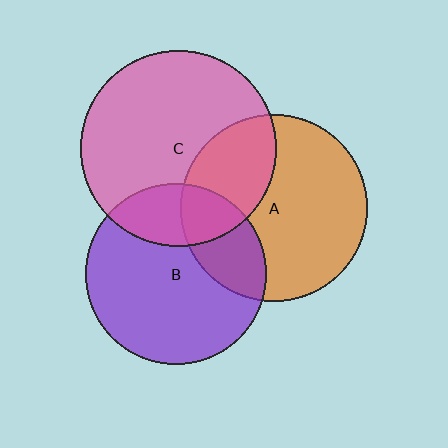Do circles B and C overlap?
Yes.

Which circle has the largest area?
Circle C (pink).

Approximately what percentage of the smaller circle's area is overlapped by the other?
Approximately 25%.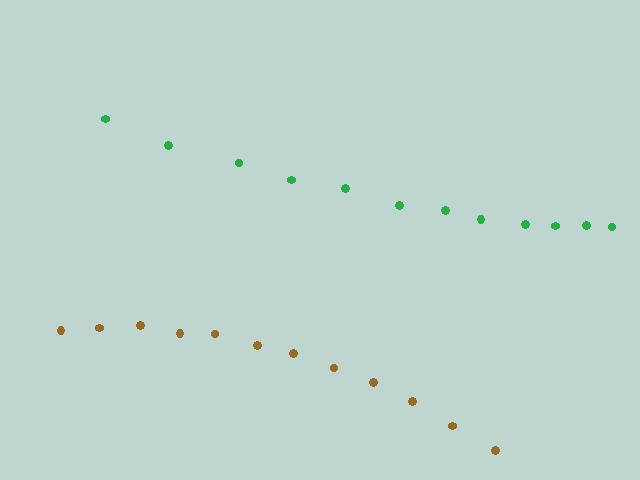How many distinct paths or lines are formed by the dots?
There are 2 distinct paths.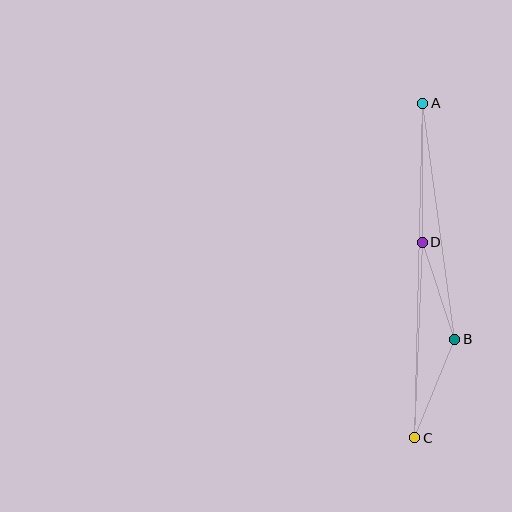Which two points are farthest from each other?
Points A and C are farthest from each other.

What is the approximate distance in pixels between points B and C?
The distance between B and C is approximately 106 pixels.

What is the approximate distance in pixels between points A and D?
The distance between A and D is approximately 139 pixels.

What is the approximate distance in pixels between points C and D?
The distance between C and D is approximately 196 pixels.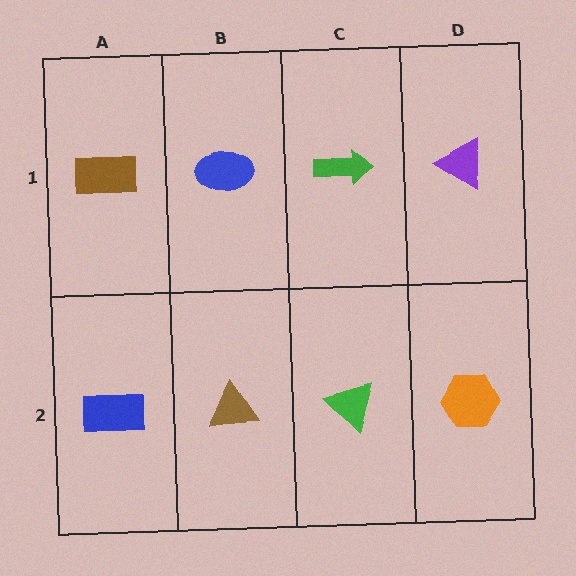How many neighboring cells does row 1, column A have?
2.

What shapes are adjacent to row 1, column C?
A green triangle (row 2, column C), a blue ellipse (row 1, column B), a purple triangle (row 1, column D).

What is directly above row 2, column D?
A purple triangle.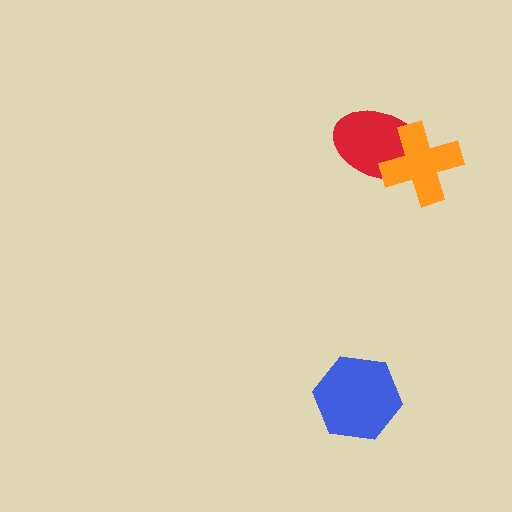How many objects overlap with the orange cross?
1 object overlaps with the orange cross.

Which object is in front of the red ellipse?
The orange cross is in front of the red ellipse.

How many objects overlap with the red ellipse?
1 object overlaps with the red ellipse.